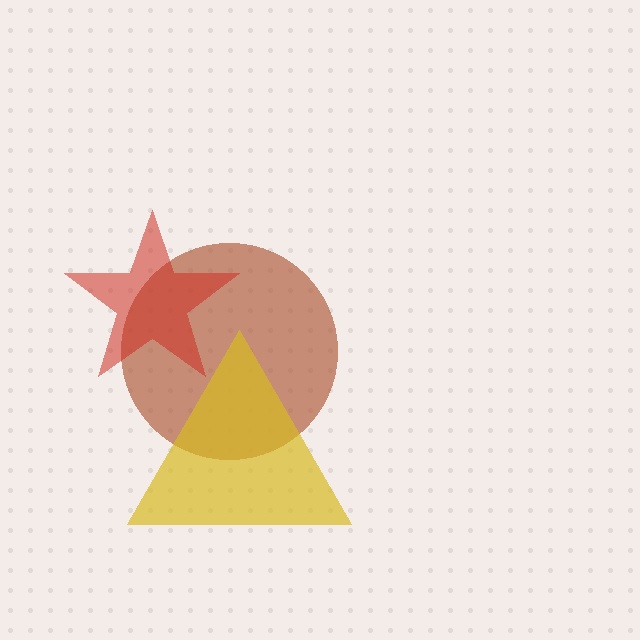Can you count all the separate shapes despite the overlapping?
Yes, there are 3 separate shapes.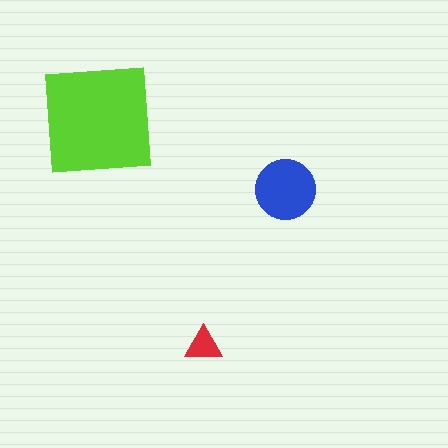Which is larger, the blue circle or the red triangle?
The blue circle.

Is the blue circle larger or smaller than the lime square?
Smaller.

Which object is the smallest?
The red triangle.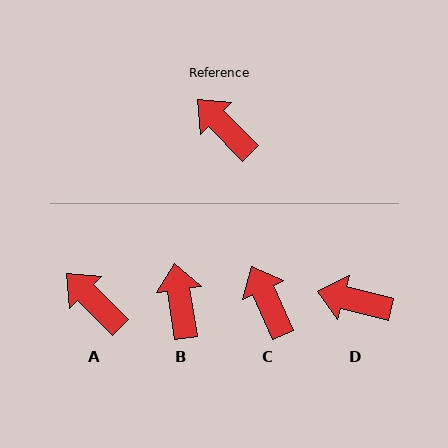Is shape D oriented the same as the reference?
No, it is off by about 31 degrees.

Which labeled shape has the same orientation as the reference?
A.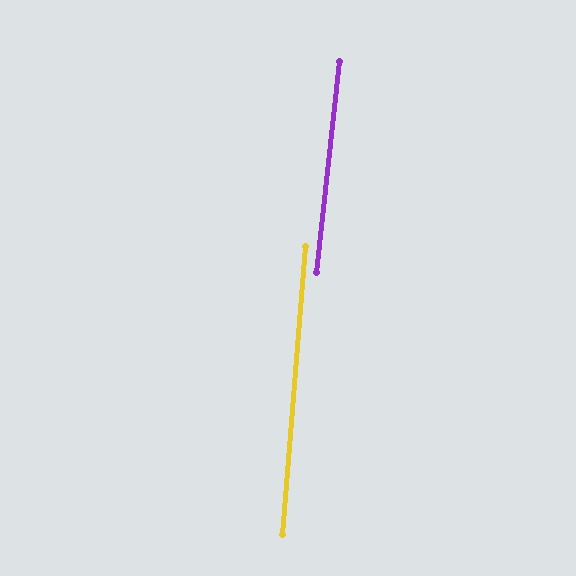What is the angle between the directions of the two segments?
Approximately 2 degrees.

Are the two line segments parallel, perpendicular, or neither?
Parallel — their directions differ by only 1.5°.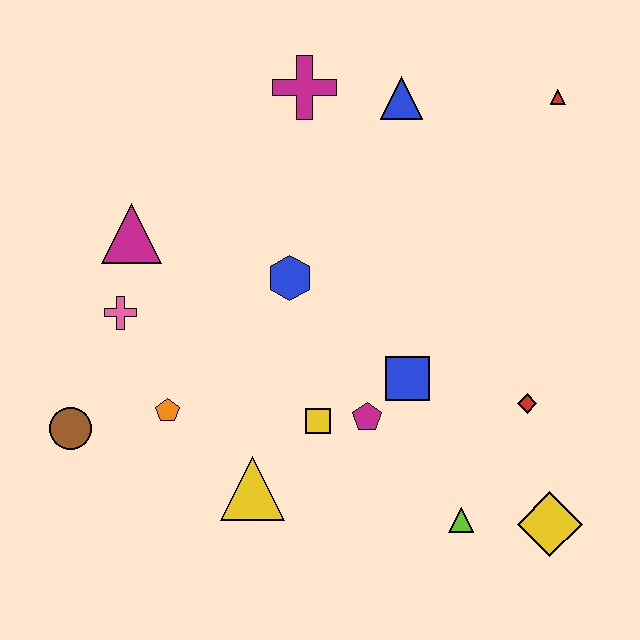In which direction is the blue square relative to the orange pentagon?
The blue square is to the right of the orange pentagon.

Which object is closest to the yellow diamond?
The lime triangle is closest to the yellow diamond.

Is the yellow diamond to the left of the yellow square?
No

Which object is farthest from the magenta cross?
The yellow diamond is farthest from the magenta cross.